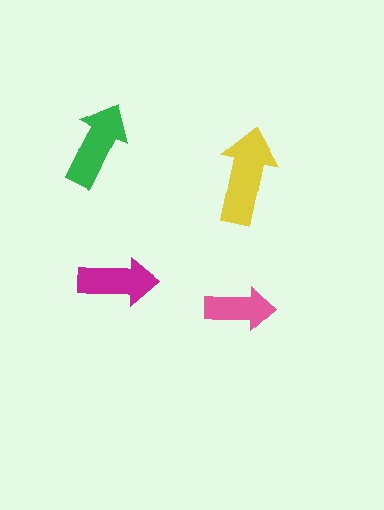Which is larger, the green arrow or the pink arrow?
The green one.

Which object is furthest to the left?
The green arrow is leftmost.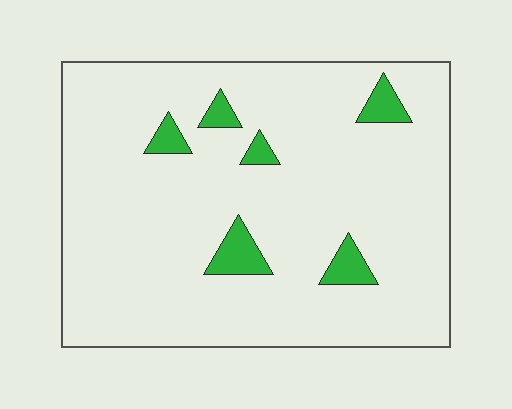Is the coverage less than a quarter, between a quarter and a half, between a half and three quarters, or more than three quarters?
Less than a quarter.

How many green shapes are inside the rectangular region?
6.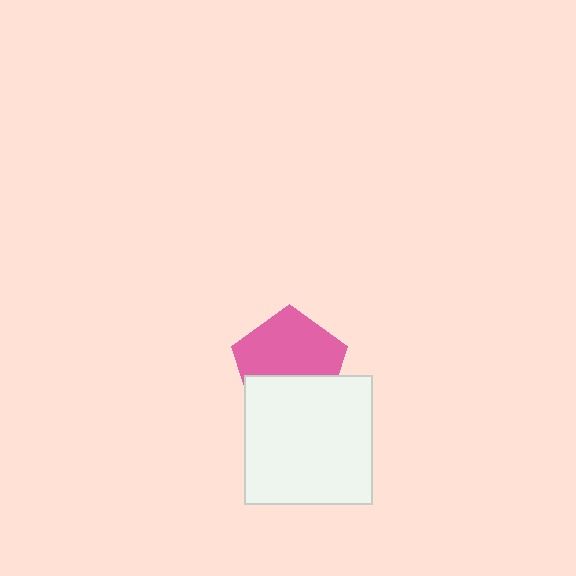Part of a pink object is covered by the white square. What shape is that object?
It is a pentagon.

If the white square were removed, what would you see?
You would see the complete pink pentagon.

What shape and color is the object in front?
The object in front is a white square.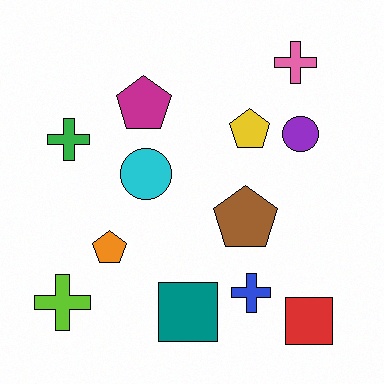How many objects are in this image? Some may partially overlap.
There are 12 objects.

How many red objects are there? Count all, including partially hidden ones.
There is 1 red object.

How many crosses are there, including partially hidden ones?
There are 4 crosses.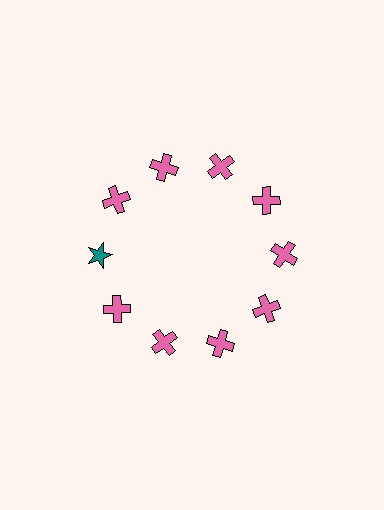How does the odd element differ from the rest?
It differs in both color (teal instead of pink) and shape (star instead of cross).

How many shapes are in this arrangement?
There are 10 shapes arranged in a ring pattern.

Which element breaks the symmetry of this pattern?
The teal star at roughly the 9 o'clock position breaks the symmetry. All other shapes are pink crosses.